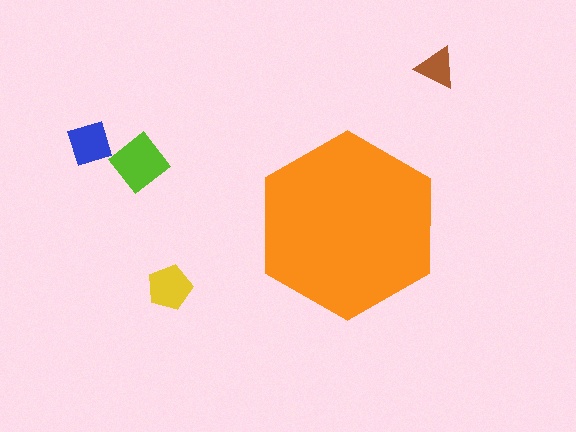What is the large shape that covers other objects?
An orange hexagon.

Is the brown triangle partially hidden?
No, the brown triangle is fully visible.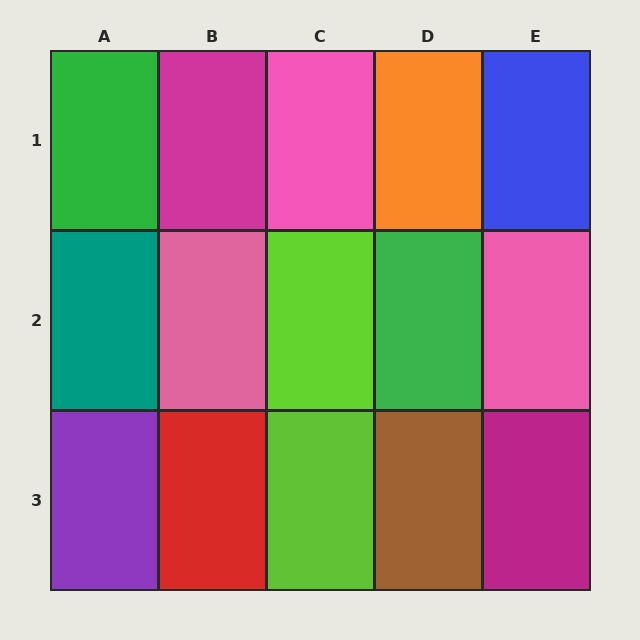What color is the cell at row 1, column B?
Magenta.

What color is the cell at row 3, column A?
Purple.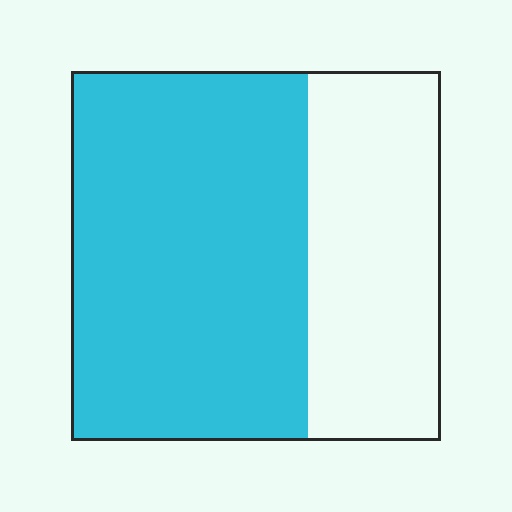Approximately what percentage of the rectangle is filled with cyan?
Approximately 65%.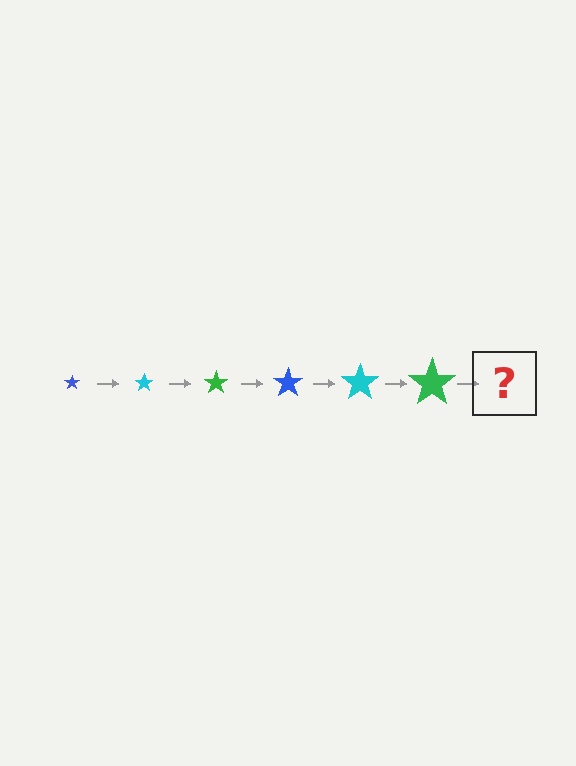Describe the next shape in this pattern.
It should be a blue star, larger than the previous one.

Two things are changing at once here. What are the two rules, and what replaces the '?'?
The two rules are that the star grows larger each step and the color cycles through blue, cyan, and green. The '?' should be a blue star, larger than the previous one.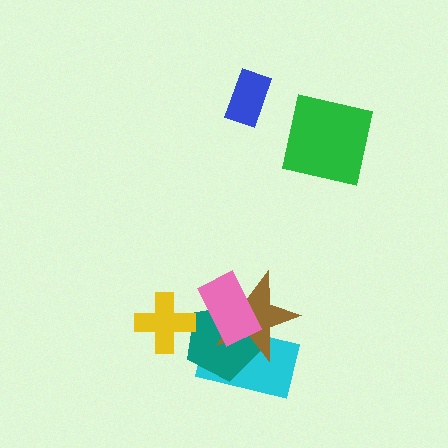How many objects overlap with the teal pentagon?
4 objects overlap with the teal pentagon.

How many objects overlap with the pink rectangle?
3 objects overlap with the pink rectangle.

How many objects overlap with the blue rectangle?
0 objects overlap with the blue rectangle.